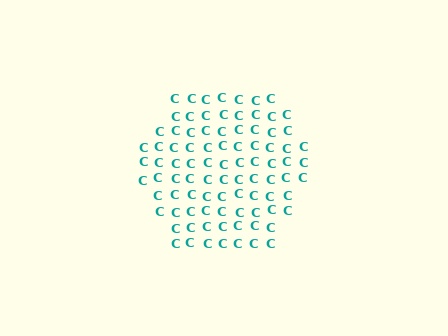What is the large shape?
The large shape is a hexagon.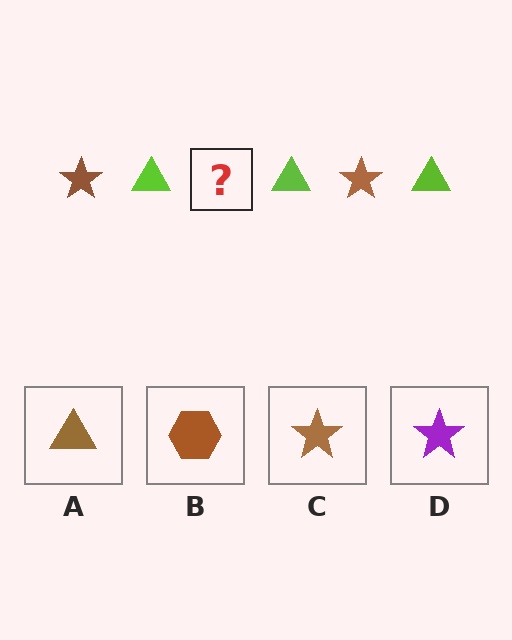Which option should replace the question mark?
Option C.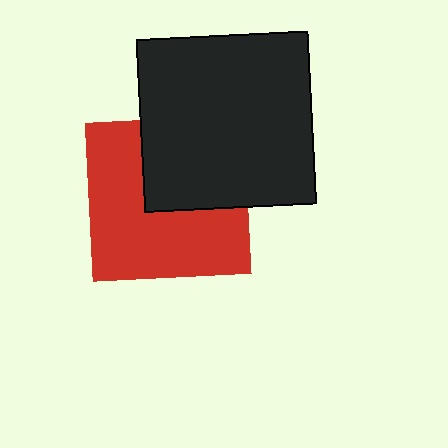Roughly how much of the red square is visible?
About half of it is visible (roughly 62%).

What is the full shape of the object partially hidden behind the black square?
The partially hidden object is a red square.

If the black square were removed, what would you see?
You would see the complete red square.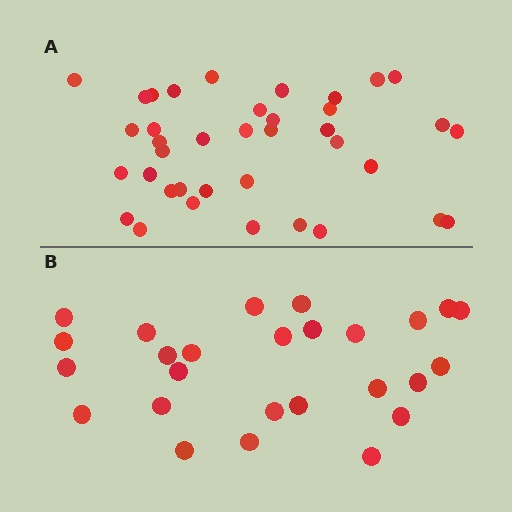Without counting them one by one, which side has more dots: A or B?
Region A (the top region) has more dots.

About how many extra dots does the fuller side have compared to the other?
Region A has roughly 12 or so more dots than region B.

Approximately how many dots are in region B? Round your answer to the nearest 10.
About 30 dots. (The exact count is 26, which rounds to 30.)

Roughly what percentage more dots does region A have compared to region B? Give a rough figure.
About 45% more.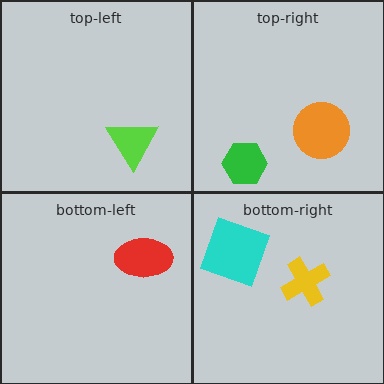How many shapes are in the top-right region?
2.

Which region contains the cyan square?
The bottom-right region.